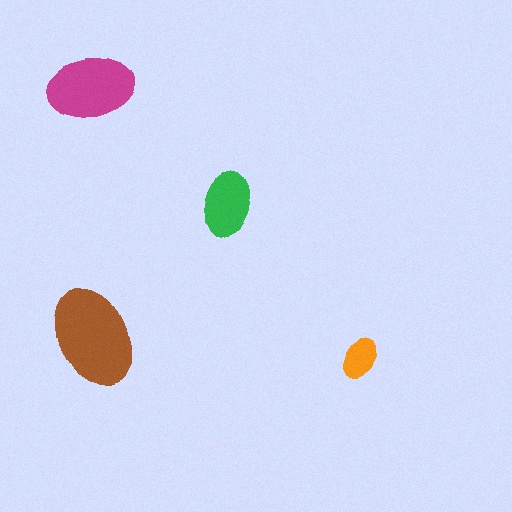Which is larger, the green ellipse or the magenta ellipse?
The magenta one.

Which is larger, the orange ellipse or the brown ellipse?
The brown one.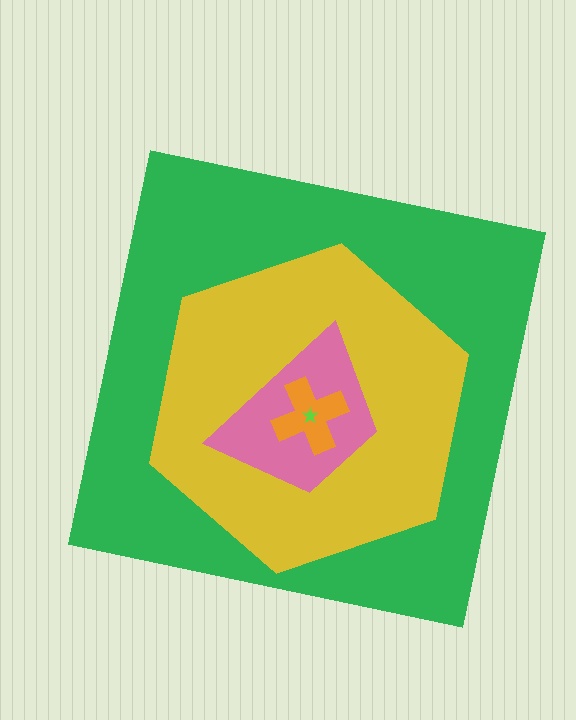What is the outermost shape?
The green square.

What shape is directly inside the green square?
The yellow hexagon.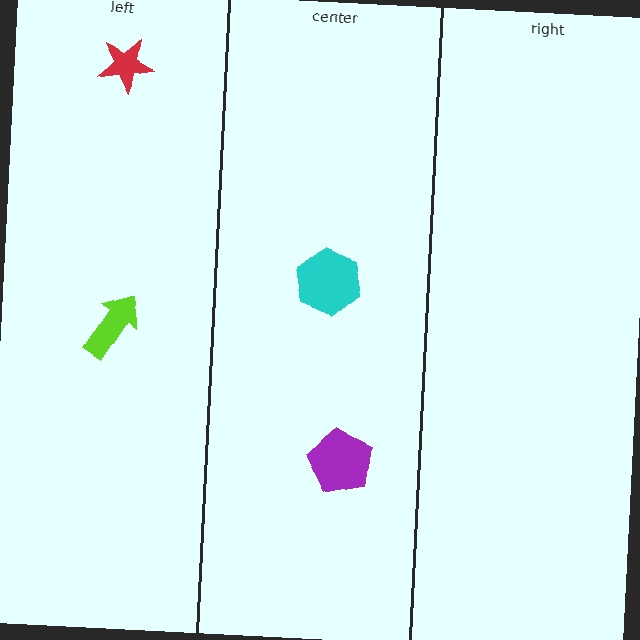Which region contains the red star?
The left region.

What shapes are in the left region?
The red star, the lime arrow.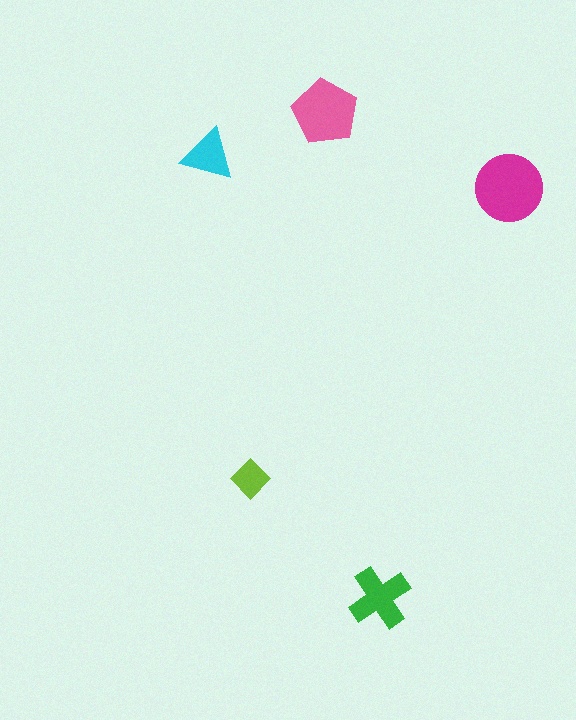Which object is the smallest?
The lime diamond.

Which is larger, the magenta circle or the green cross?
The magenta circle.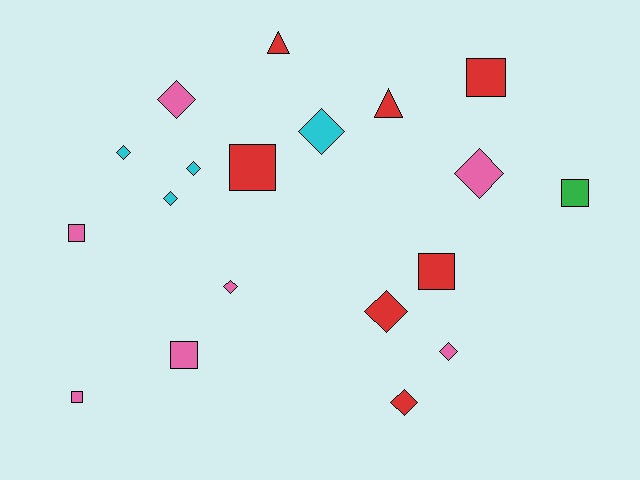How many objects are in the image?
There are 19 objects.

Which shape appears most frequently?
Diamond, with 10 objects.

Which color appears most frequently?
Red, with 7 objects.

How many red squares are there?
There are 3 red squares.